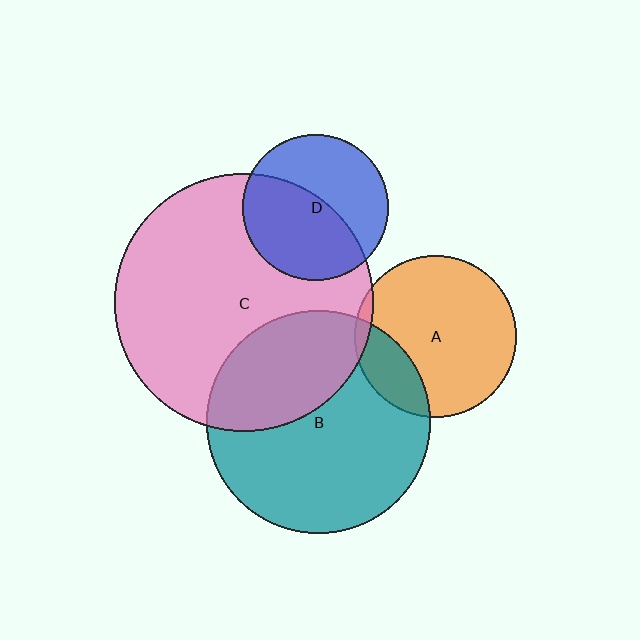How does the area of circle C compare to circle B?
Approximately 1.3 times.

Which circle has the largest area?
Circle C (pink).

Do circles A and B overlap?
Yes.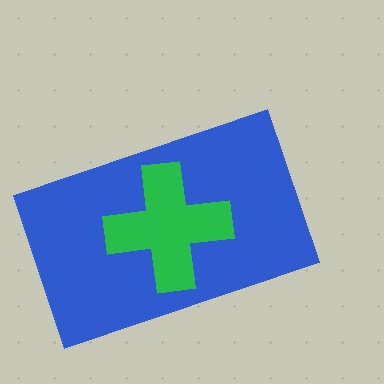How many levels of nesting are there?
2.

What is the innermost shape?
The green cross.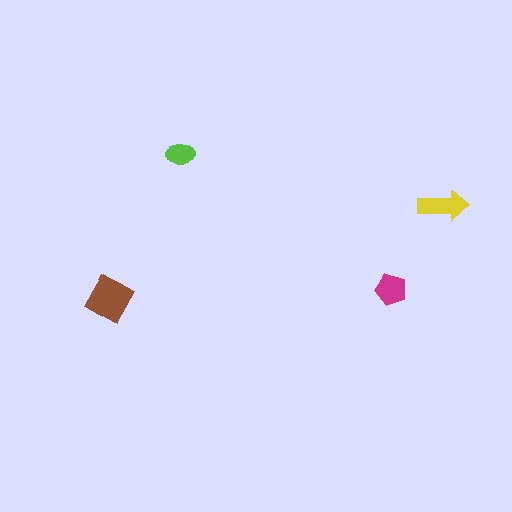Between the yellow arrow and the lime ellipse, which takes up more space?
The yellow arrow.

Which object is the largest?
The brown diamond.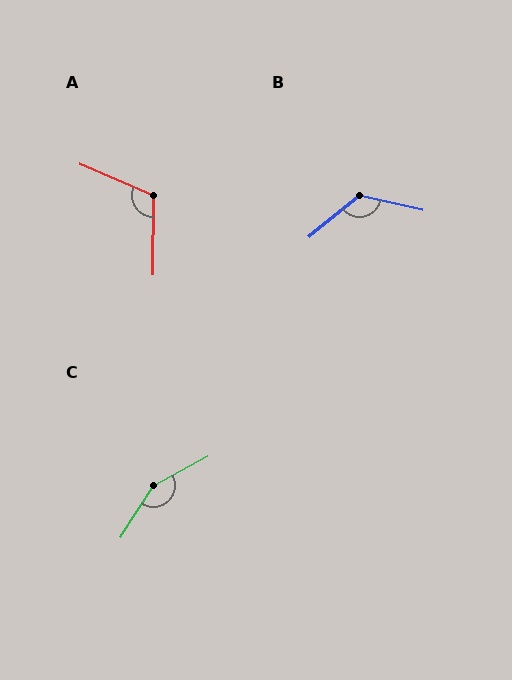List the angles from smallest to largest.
A (113°), B (127°), C (151°).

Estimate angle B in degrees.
Approximately 127 degrees.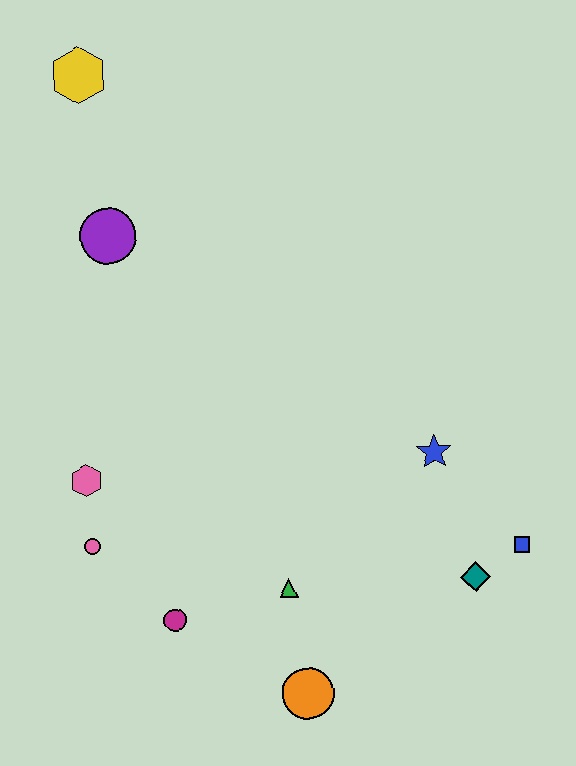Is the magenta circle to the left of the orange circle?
Yes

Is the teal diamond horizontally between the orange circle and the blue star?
No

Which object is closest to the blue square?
The teal diamond is closest to the blue square.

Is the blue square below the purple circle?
Yes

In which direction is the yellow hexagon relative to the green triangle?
The yellow hexagon is above the green triangle.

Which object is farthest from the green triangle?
The yellow hexagon is farthest from the green triangle.